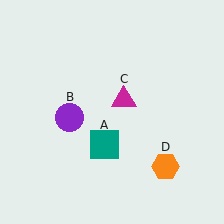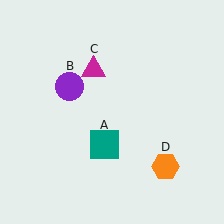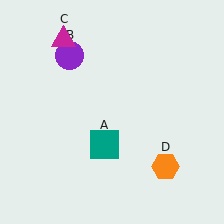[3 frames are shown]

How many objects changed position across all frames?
2 objects changed position: purple circle (object B), magenta triangle (object C).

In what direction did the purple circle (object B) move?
The purple circle (object B) moved up.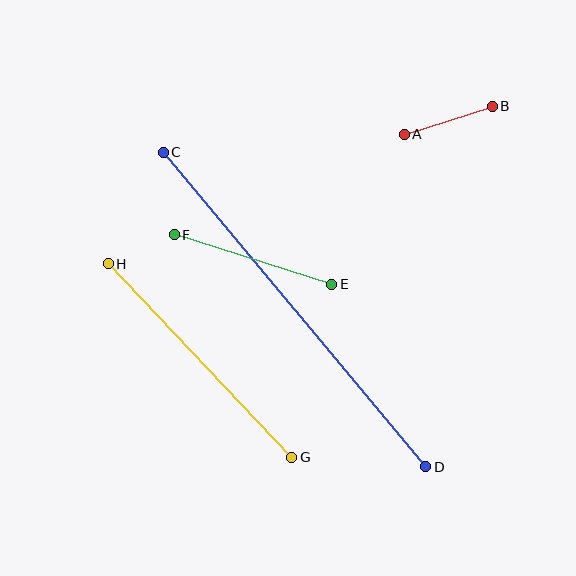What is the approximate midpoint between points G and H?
The midpoint is at approximately (200, 360) pixels.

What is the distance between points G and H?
The distance is approximately 267 pixels.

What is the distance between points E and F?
The distance is approximately 165 pixels.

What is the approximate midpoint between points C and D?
The midpoint is at approximately (294, 309) pixels.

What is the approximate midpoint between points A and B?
The midpoint is at approximately (448, 120) pixels.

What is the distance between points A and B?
The distance is approximately 92 pixels.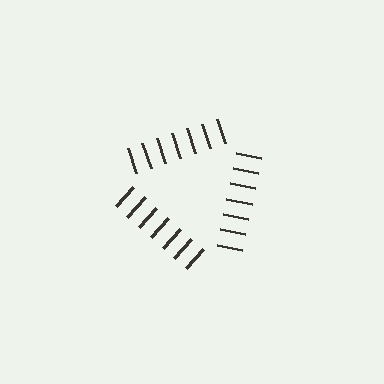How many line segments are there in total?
21 — 7 along each of the 3 edges.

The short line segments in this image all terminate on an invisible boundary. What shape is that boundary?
An illusory triangle — the line segments terminate on its edges but no continuous stroke is drawn.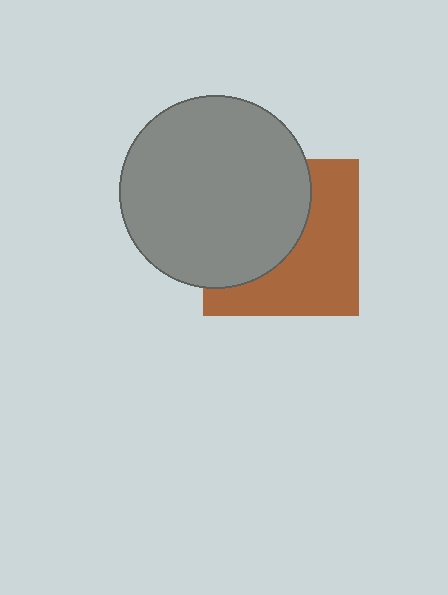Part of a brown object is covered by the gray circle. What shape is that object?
It is a square.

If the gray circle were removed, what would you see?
You would see the complete brown square.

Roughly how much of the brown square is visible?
About half of it is visible (roughly 51%).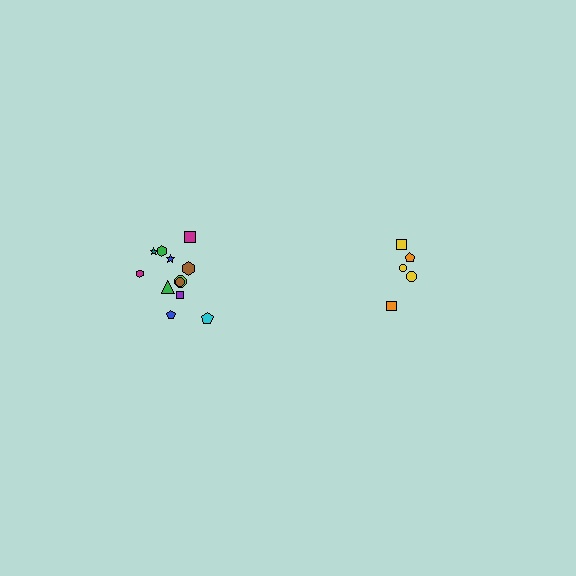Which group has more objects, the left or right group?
The left group.